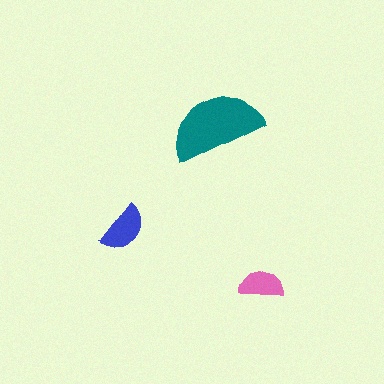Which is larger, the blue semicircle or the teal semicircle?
The teal one.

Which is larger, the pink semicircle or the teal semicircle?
The teal one.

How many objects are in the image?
There are 3 objects in the image.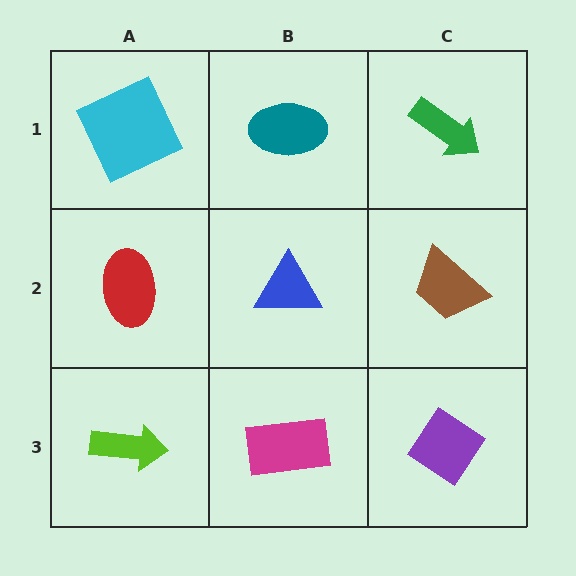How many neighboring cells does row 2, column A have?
3.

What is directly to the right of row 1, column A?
A teal ellipse.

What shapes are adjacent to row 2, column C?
A green arrow (row 1, column C), a purple diamond (row 3, column C), a blue triangle (row 2, column B).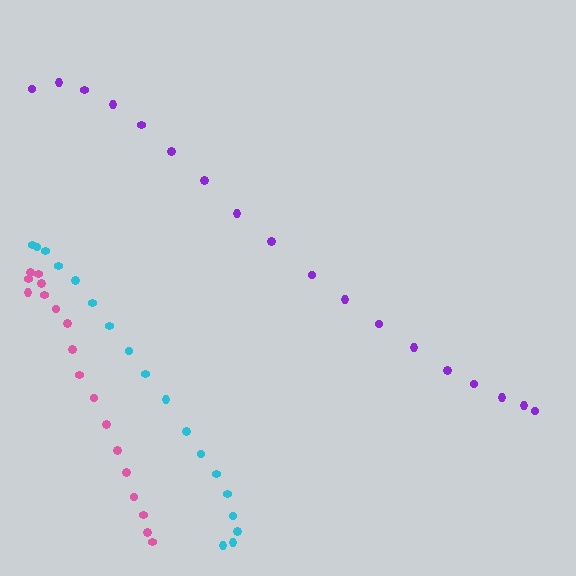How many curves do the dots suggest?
There are 3 distinct paths.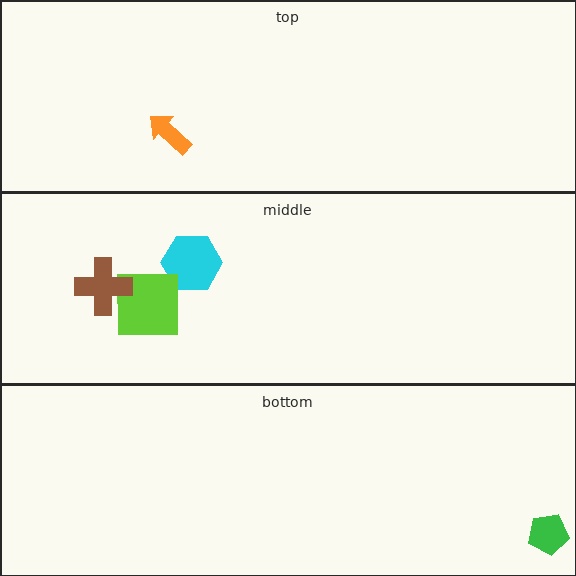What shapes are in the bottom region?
The green pentagon.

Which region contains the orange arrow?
The top region.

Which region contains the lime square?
The middle region.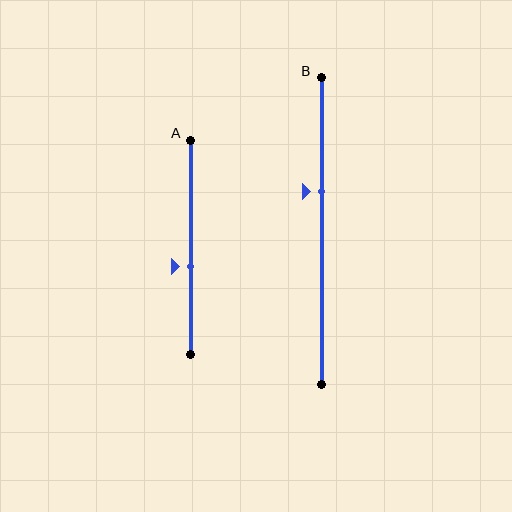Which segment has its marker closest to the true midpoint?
Segment A has its marker closest to the true midpoint.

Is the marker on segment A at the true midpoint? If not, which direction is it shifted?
No, the marker on segment A is shifted downward by about 9% of the segment length.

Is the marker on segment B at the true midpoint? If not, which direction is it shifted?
No, the marker on segment B is shifted upward by about 13% of the segment length.